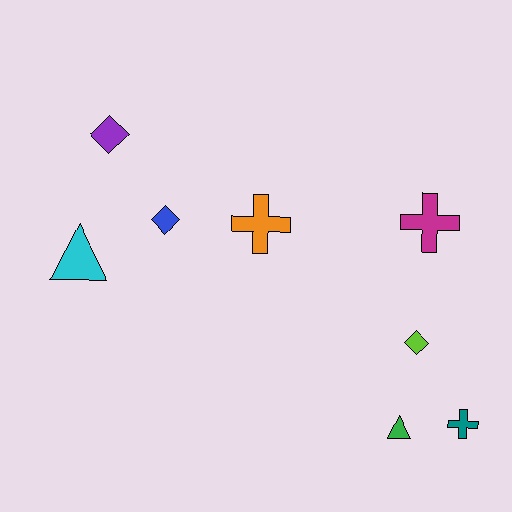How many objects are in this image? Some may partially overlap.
There are 8 objects.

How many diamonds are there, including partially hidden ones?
There are 3 diamonds.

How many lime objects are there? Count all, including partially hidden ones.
There is 1 lime object.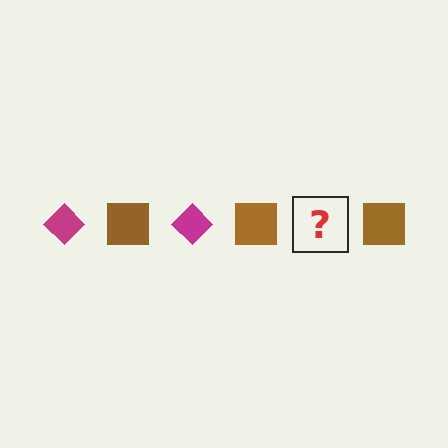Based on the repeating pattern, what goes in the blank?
The blank should be a magenta diamond.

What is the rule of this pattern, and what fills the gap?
The rule is that the pattern alternates between magenta diamond and brown square. The gap should be filled with a magenta diamond.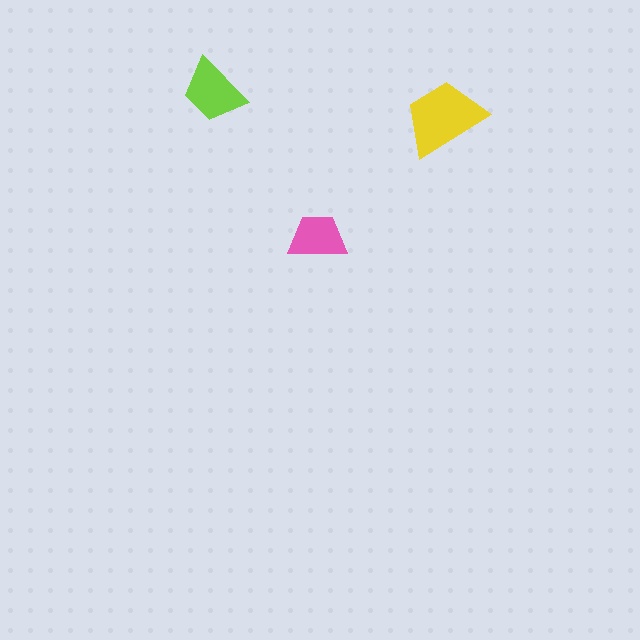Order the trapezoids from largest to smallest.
the yellow one, the lime one, the pink one.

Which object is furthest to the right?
The yellow trapezoid is rightmost.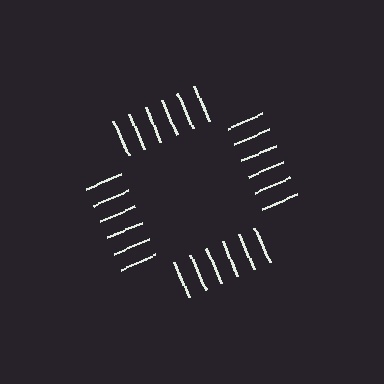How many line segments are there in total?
24 — 6 along each of the 4 edges.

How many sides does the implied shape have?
4 sides — the line-ends trace a square.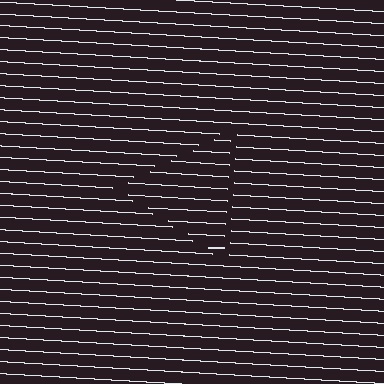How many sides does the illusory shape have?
3 sides — the line-ends trace a triangle.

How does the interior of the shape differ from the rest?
The interior of the shape contains the same grating, shifted by half a period — the contour is defined by the phase discontinuity where line-ends from the inner and outer gratings abut.